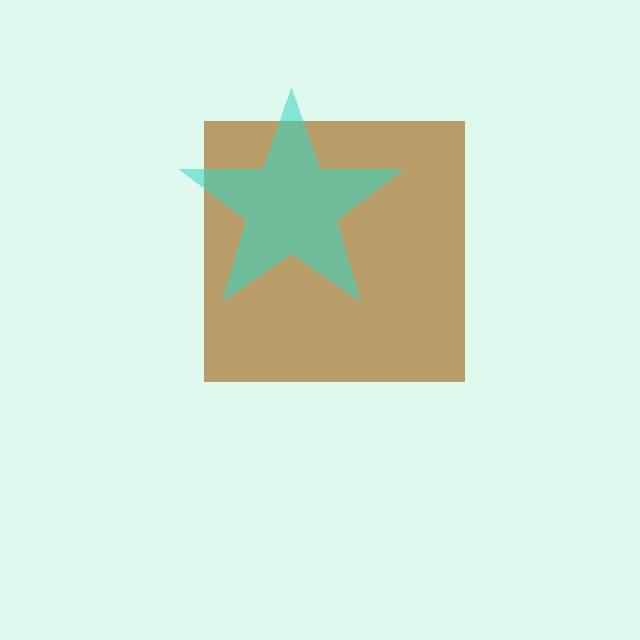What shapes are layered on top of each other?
The layered shapes are: a brown square, a cyan star.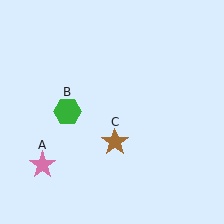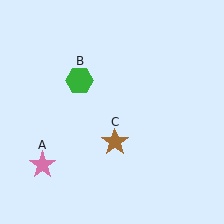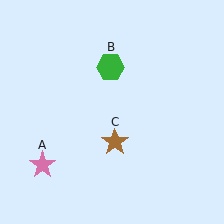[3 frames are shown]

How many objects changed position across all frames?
1 object changed position: green hexagon (object B).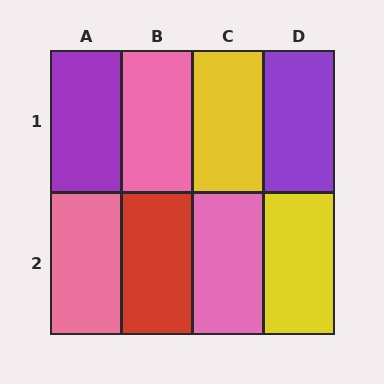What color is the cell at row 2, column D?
Yellow.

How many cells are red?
1 cell is red.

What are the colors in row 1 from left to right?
Purple, pink, yellow, purple.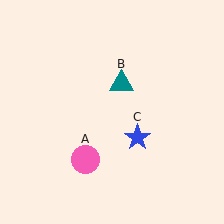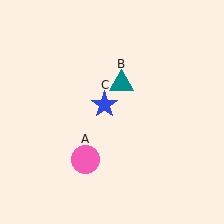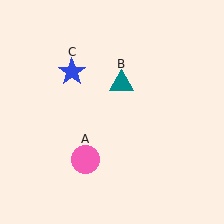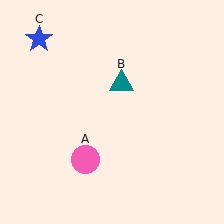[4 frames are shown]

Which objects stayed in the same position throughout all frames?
Pink circle (object A) and teal triangle (object B) remained stationary.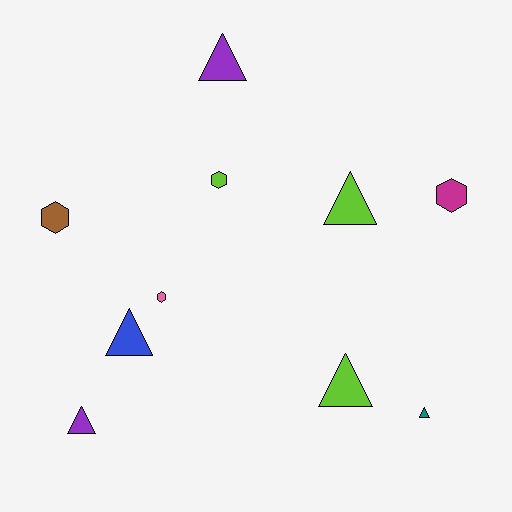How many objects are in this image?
There are 10 objects.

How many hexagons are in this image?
There are 4 hexagons.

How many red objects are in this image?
There are no red objects.